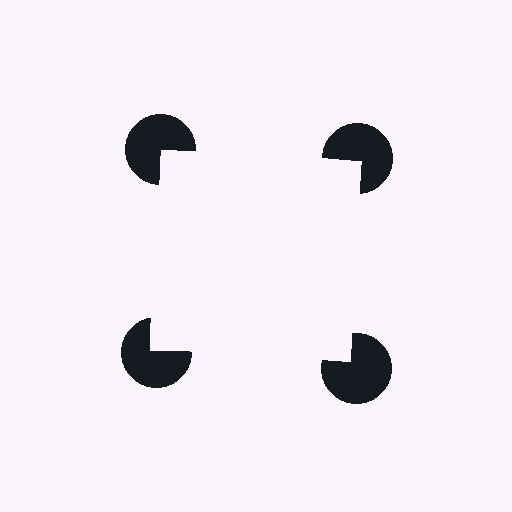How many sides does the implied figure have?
4 sides.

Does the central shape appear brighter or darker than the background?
It typically appears slightly brighter than the background, even though no actual brightness change is drawn.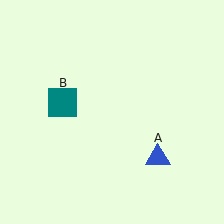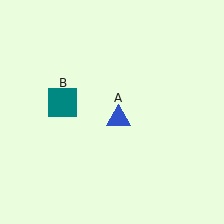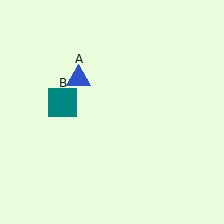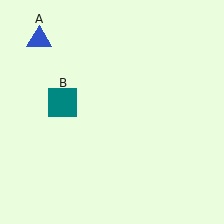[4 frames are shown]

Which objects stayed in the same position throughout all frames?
Teal square (object B) remained stationary.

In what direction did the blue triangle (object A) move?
The blue triangle (object A) moved up and to the left.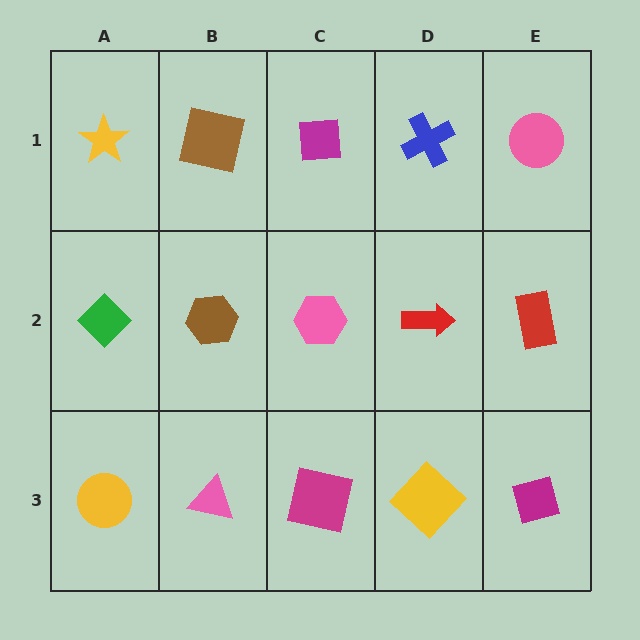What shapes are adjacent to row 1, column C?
A pink hexagon (row 2, column C), a brown square (row 1, column B), a blue cross (row 1, column D).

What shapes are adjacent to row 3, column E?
A red rectangle (row 2, column E), a yellow diamond (row 3, column D).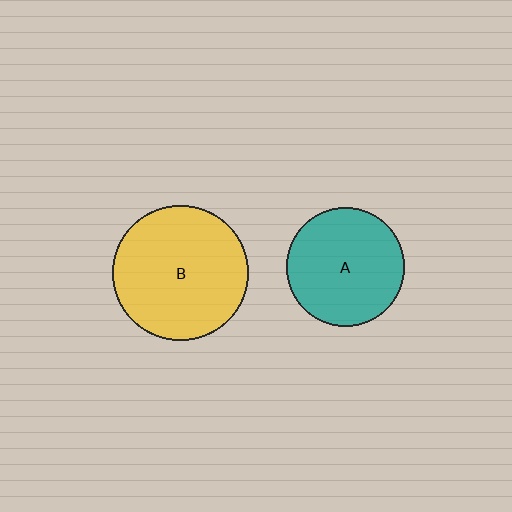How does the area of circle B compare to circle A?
Approximately 1.3 times.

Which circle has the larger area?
Circle B (yellow).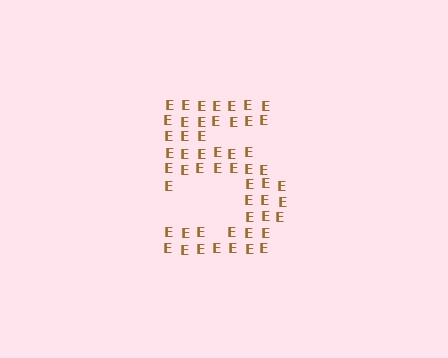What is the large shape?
The large shape is the digit 5.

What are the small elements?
The small elements are letter E's.